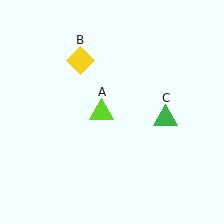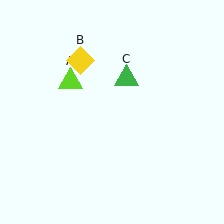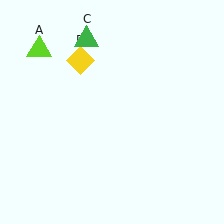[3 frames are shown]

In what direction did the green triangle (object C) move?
The green triangle (object C) moved up and to the left.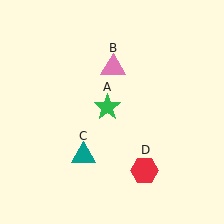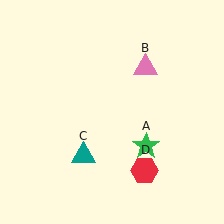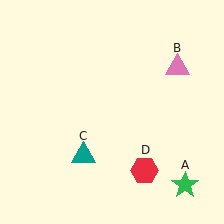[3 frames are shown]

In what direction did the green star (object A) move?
The green star (object A) moved down and to the right.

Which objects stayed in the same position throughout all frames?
Teal triangle (object C) and red hexagon (object D) remained stationary.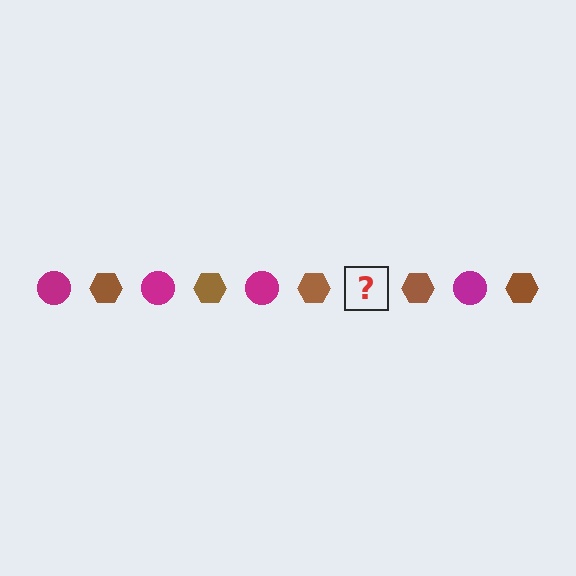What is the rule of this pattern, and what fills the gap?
The rule is that the pattern alternates between magenta circle and brown hexagon. The gap should be filled with a magenta circle.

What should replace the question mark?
The question mark should be replaced with a magenta circle.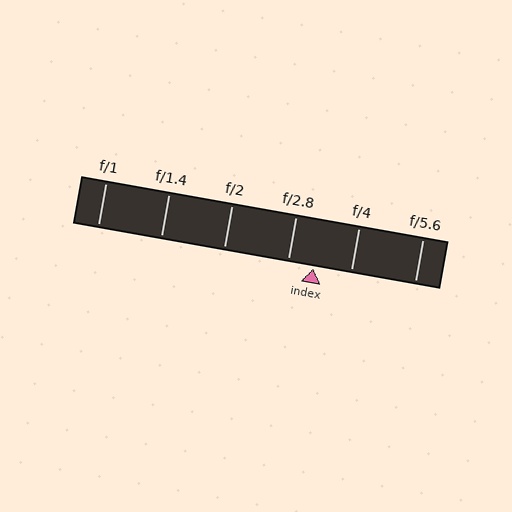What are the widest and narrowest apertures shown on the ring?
The widest aperture shown is f/1 and the narrowest is f/5.6.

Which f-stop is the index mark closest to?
The index mark is closest to f/2.8.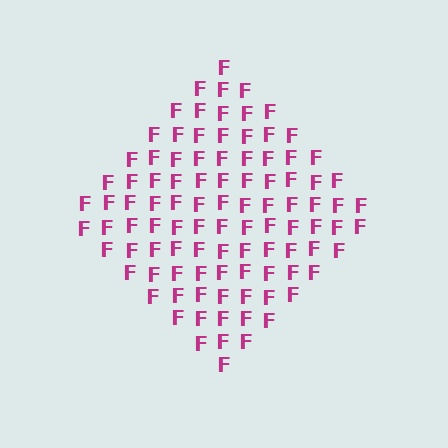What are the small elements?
The small elements are letter F's.